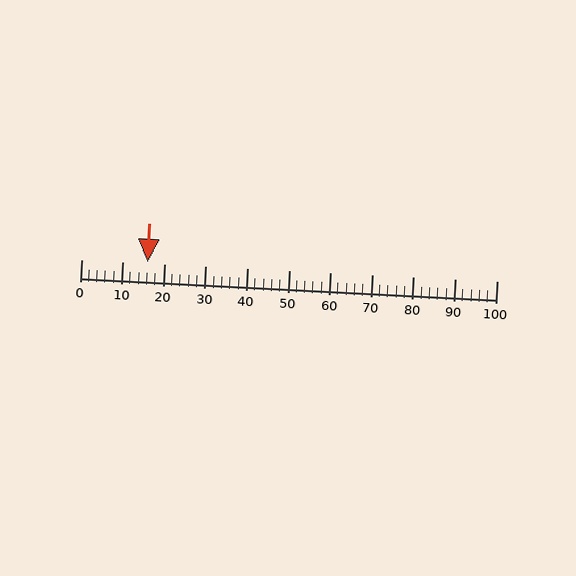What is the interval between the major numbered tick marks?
The major tick marks are spaced 10 units apart.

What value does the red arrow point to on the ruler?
The red arrow points to approximately 16.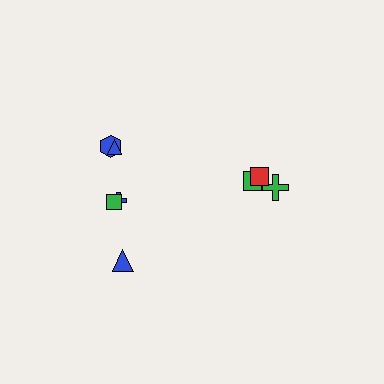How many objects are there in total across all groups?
There are 8 objects.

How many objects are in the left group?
There are 5 objects.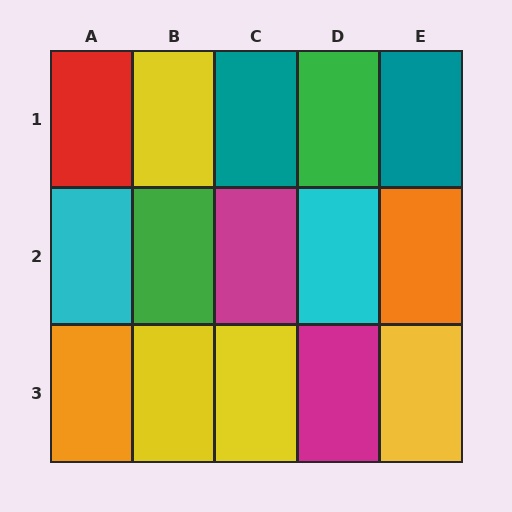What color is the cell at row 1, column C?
Teal.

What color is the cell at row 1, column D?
Green.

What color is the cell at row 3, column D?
Magenta.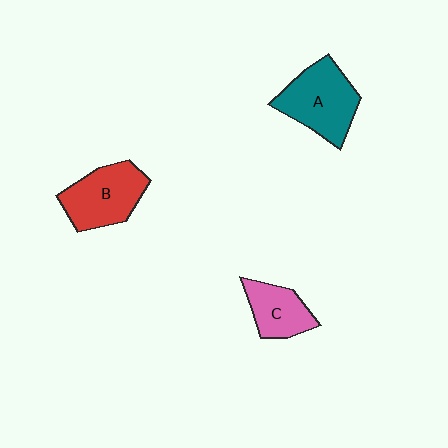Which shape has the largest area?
Shape A (teal).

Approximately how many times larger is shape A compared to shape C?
Approximately 1.6 times.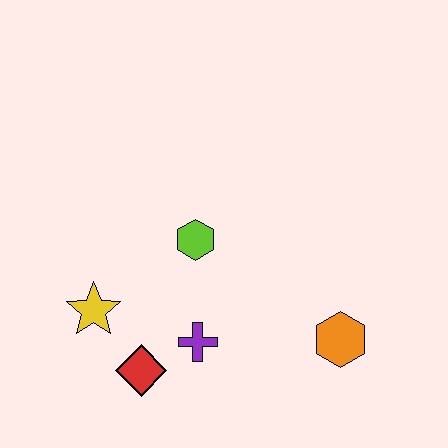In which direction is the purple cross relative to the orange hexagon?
The purple cross is to the left of the orange hexagon.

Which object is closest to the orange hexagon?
The purple cross is closest to the orange hexagon.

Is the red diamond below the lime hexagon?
Yes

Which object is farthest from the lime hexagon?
The orange hexagon is farthest from the lime hexagon.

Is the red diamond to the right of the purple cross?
No